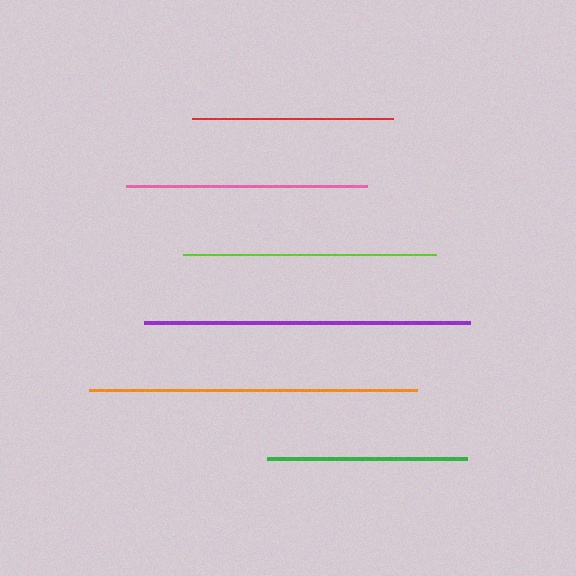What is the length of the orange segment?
The orange segment is approximately 329 pixels long.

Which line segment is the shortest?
The green line is the shortest at approximately 200 pixels.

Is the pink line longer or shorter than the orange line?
The orange line is longer than the pink line.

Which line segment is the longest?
The orange line is the longest at approximately 329 pixels.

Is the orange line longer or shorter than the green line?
The orange line is longer than the green line.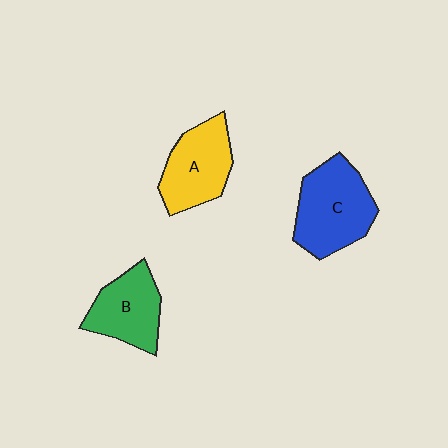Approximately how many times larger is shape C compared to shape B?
Approximately 1.3 times.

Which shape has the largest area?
Shape C (blue).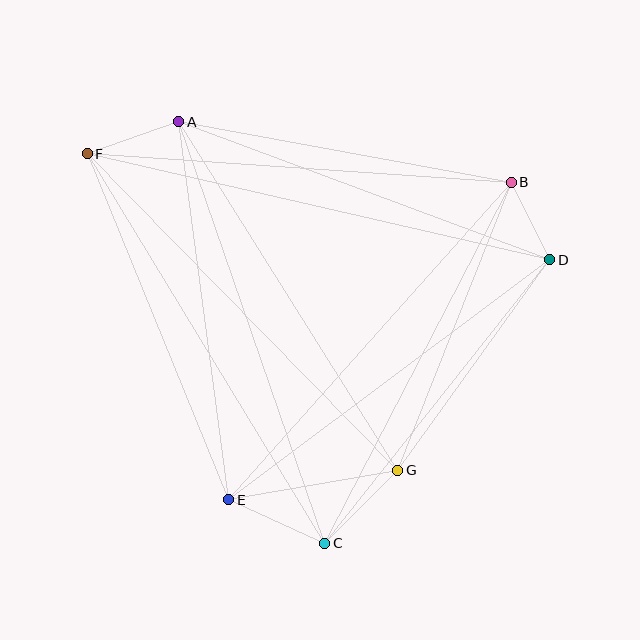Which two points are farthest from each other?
Points D and F are farthest from each other.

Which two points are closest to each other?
Points B and D are closest to each other.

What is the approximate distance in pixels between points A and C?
The distance between A and C is approximately 446 pixels.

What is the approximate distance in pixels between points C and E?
The distance between C and E is approximately 106 pixels.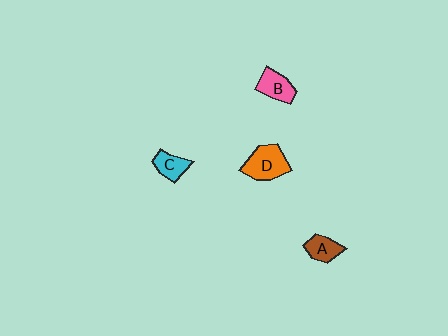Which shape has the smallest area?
Shape C (cyan).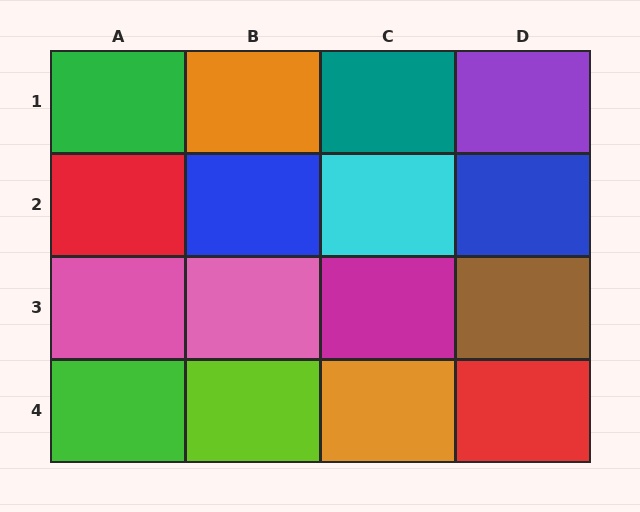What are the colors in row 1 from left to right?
Green, orange, teal, purple.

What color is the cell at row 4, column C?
Orange.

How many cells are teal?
1 cell is teal.